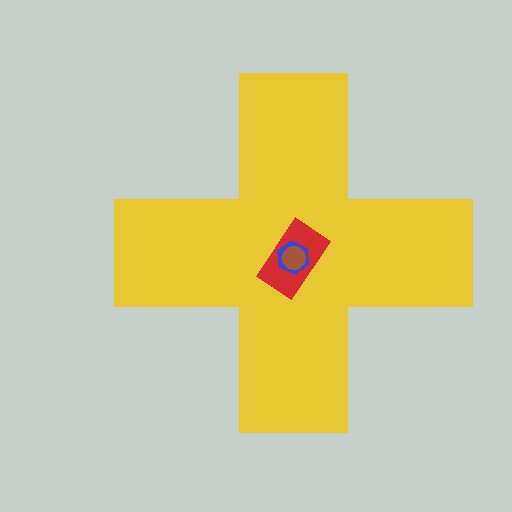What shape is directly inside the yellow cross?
The red rectangle.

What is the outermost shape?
The yellow cross.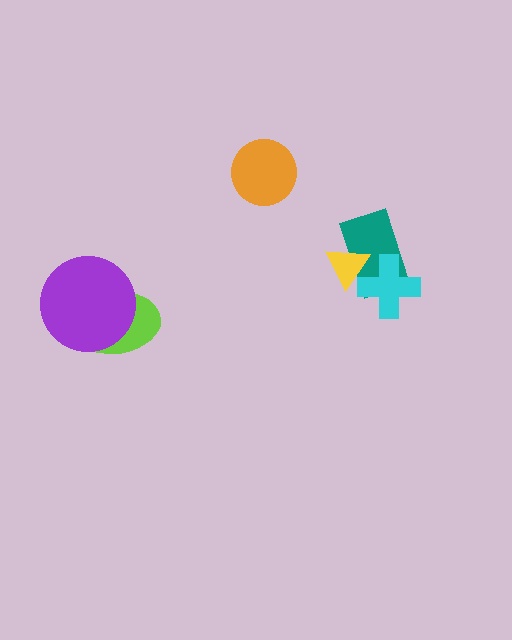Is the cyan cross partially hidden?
No, no other shape covers it.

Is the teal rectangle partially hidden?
Yes, it is partially covered by another shape.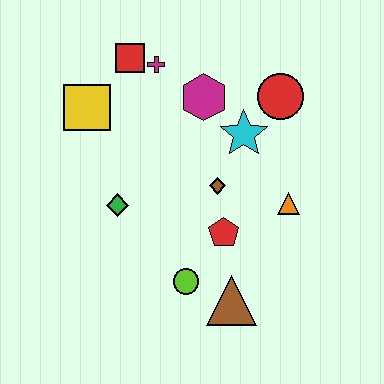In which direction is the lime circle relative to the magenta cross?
The lime circle is below the magenta cross.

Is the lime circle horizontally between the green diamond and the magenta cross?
No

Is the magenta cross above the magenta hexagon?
Yes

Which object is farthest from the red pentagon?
The red square is farthest from the red pentagon.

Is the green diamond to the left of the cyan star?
Yes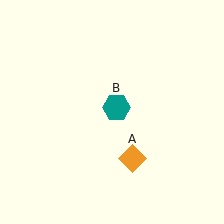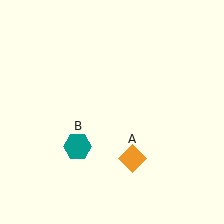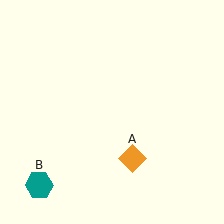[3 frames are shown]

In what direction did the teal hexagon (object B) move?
The teal hexagon (object B) moved down and to the left.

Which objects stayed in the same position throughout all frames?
Orange diamond (object A) remained stationary.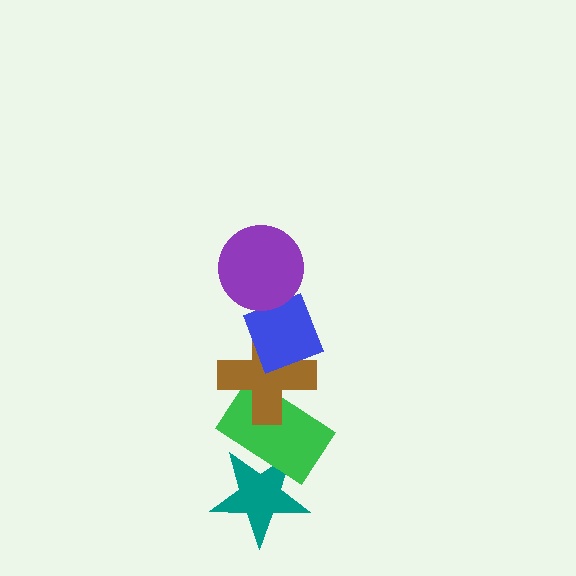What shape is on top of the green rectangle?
The brown cross is on top of the green rectangle.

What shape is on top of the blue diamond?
The purple circle is on top of the blue diamond.